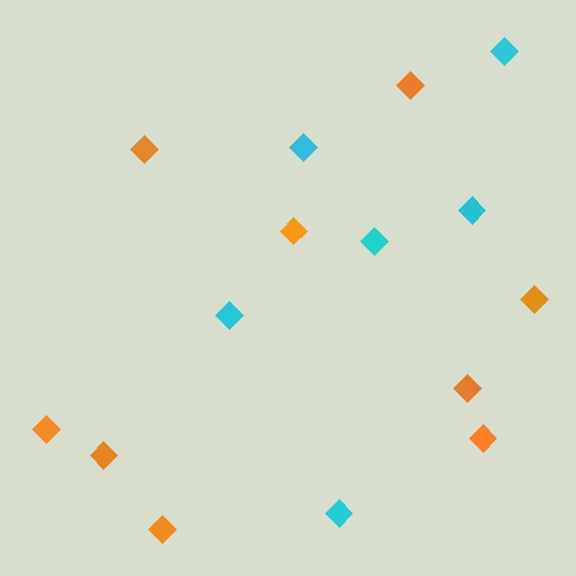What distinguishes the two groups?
There are 2 groups: one group of cyan diamonds (6) and one group of orange diamonds (9).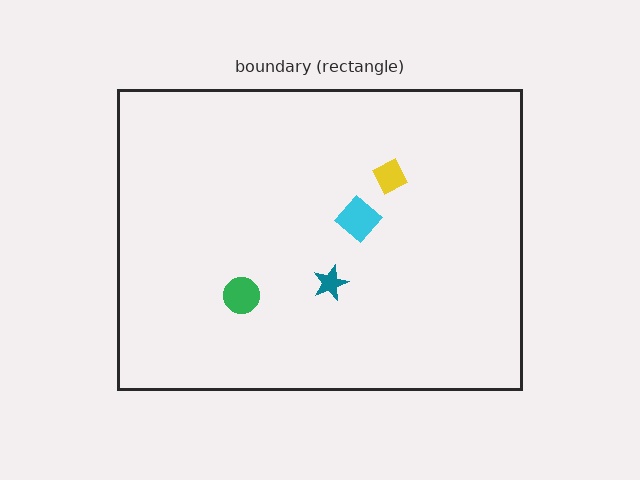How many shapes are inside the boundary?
4 inside, 0 outside.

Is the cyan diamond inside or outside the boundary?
Inside.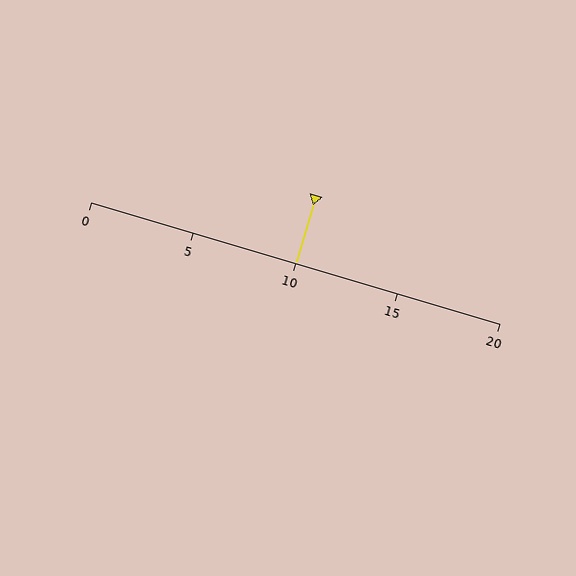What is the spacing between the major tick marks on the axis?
The major ticks are spaced 5 apart.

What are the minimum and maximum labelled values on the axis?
The axis runs from 0 to 20.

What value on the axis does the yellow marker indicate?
The marker indicates approximately 10.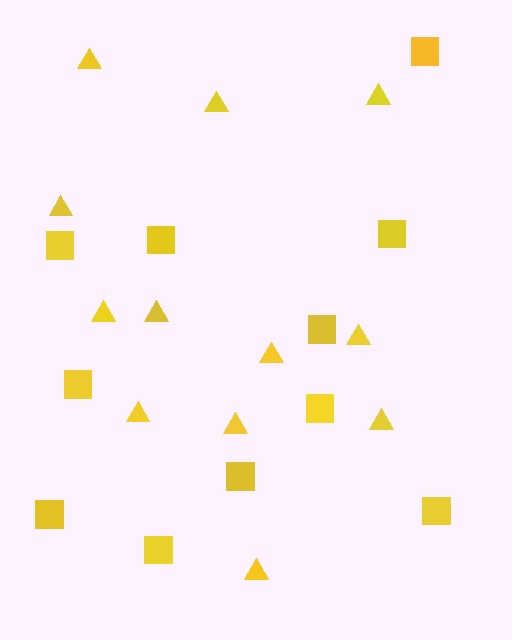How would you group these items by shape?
There are 2 groups: one group of triangles (12) and one group of squares (11).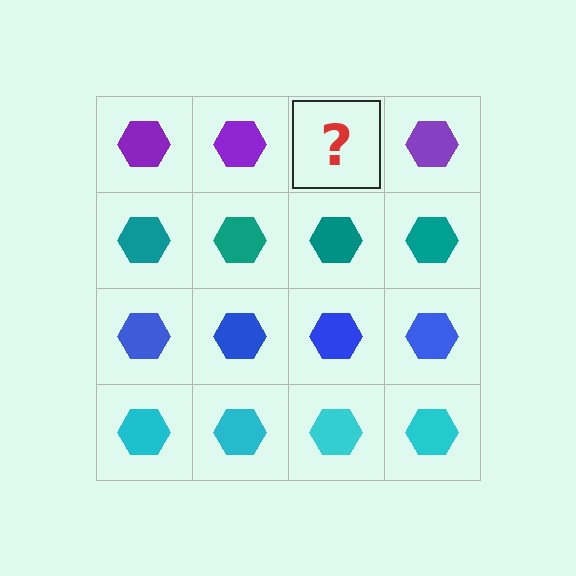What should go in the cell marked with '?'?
The missing cell should contain a purple hexagon.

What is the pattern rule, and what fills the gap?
The rule is that each row has a consistent color. The gap should be filled with a purple hexagon.